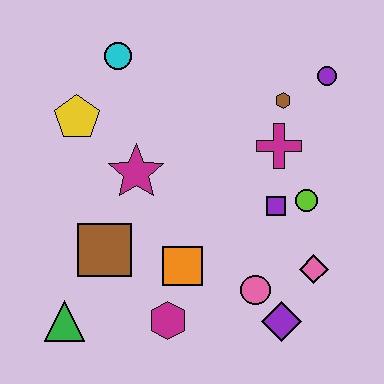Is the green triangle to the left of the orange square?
Yes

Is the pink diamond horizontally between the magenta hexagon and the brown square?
No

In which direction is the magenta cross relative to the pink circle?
The magenta cross is above the pink circle.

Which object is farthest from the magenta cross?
The green triangle is farthest from the magenta cross.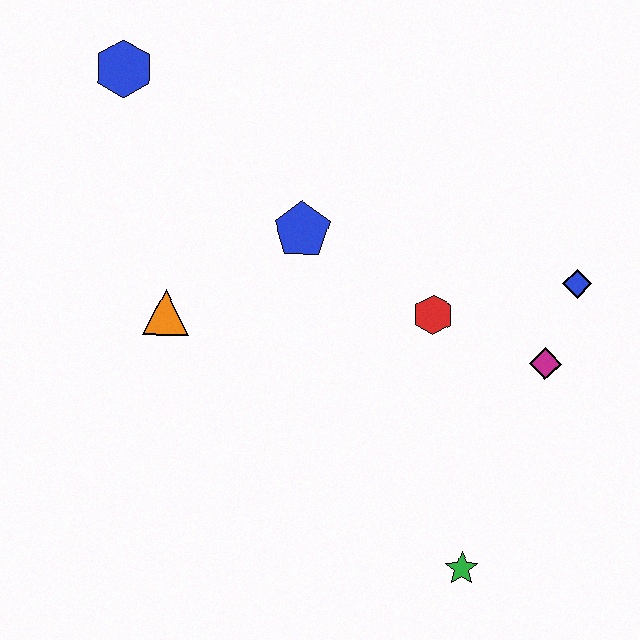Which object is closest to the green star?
The magenta diamond is closest to the green star.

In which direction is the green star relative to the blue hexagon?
The green star is below the blue hexagon.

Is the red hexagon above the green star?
Yes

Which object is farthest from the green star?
The blue hexagon is farthest from the green star.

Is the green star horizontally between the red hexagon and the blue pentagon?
No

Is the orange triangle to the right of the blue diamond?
No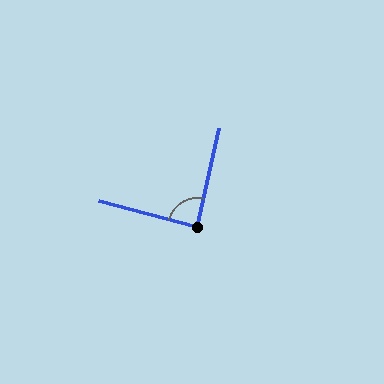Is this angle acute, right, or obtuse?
It is approximately a right angle.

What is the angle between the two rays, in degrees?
Approximately 88 degrees.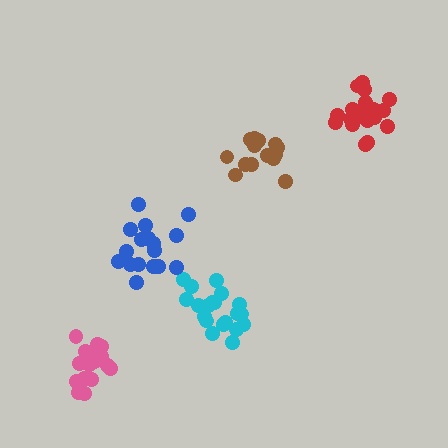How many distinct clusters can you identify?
There are 5 distinct clusters.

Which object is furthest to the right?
The red cluster is rightmost.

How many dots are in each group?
Group 1: 16 dots, Group 2: 20 dots, Group 3: 18 dots, Group 4: 20 dots, Group 5: 15 dots (89 total).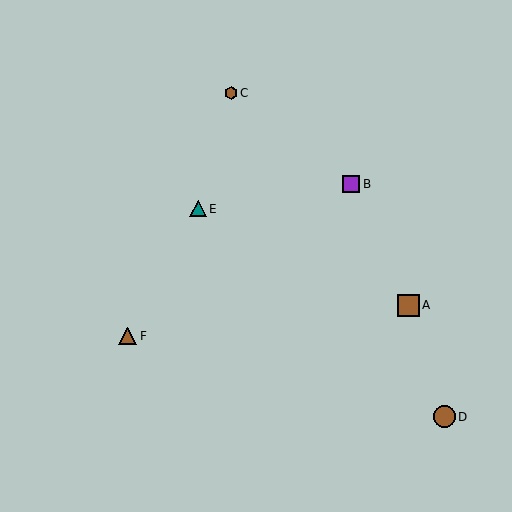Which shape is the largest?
The brown square (labeled A) is the largest.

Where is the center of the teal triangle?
The center of the teal triangle is at (198, 209).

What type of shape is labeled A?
Shape A is a brown square.